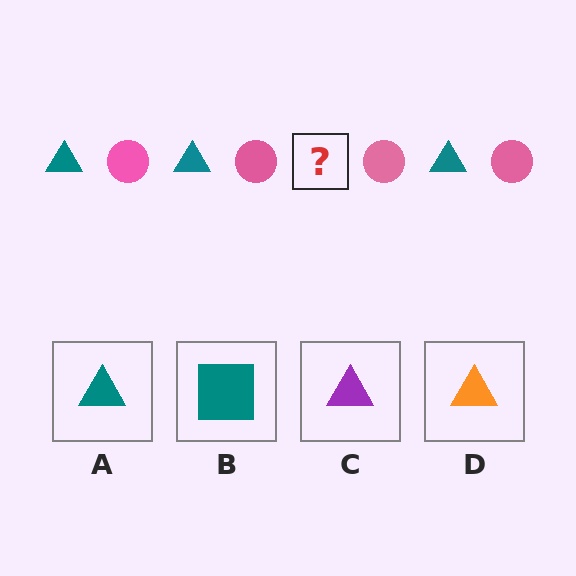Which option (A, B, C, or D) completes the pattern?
A.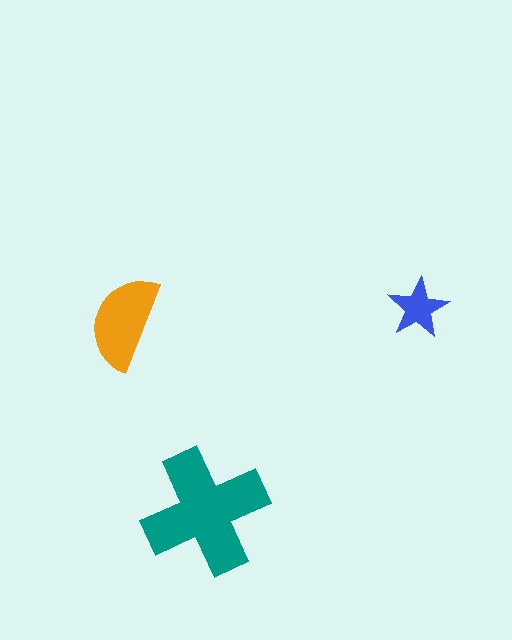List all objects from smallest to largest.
The blue star, the orange semicircle, the teal cross.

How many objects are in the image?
There are 3 objects in the image.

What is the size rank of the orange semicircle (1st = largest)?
2nd.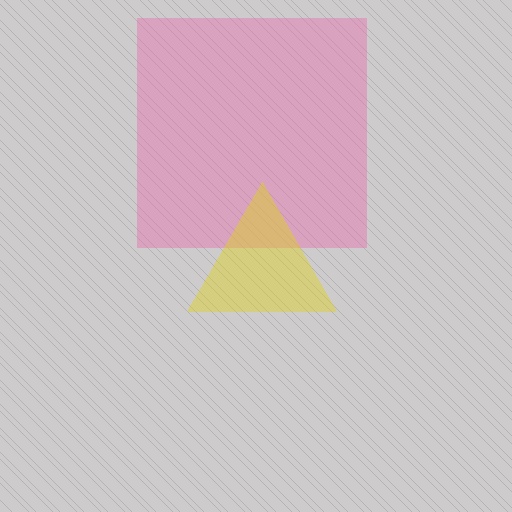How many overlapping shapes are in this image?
There are 2 overlapping shapes in the image.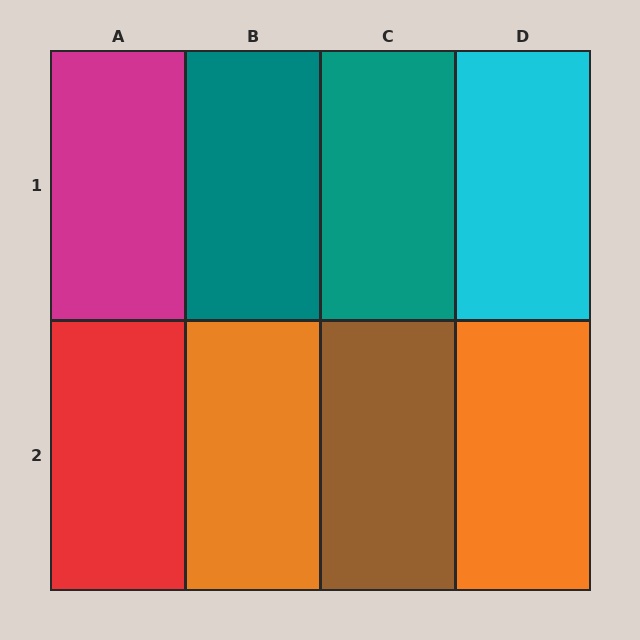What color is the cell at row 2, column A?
Red.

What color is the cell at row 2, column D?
Orange.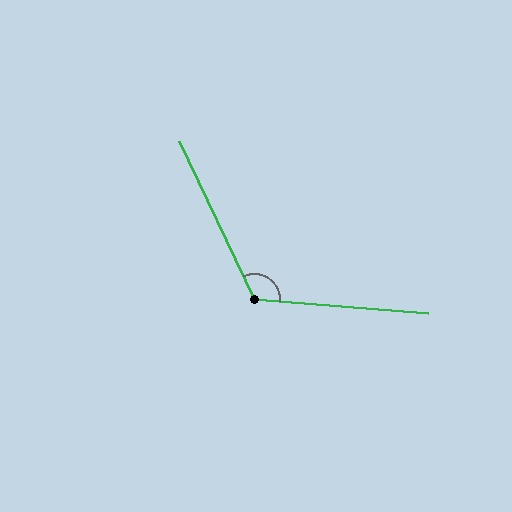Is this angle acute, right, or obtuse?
It is obtuse.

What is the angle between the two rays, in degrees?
Approximately 120 degrees.